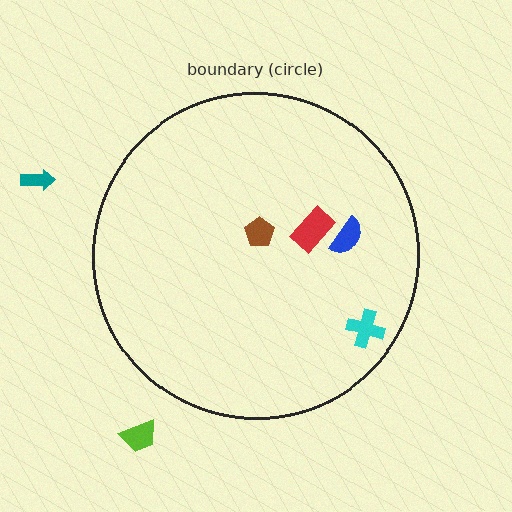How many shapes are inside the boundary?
4 inside, 2 outside.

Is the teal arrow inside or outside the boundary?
Outside.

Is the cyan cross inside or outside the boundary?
Inside.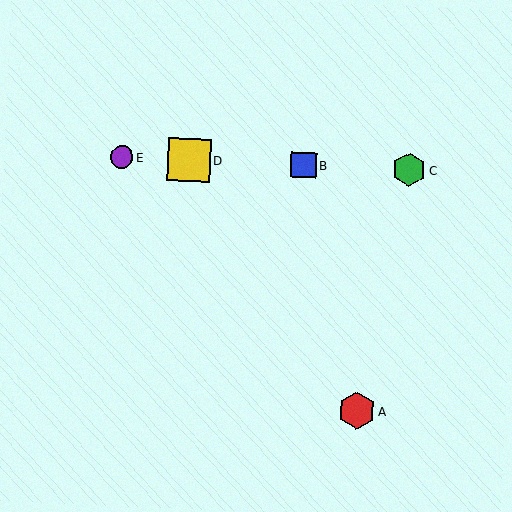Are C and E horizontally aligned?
Yes, both are at y≈170.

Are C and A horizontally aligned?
No, C is at y≈170 and A is at y≈411.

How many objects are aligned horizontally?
4 objects (B, C, D, E) are aligned horizontally.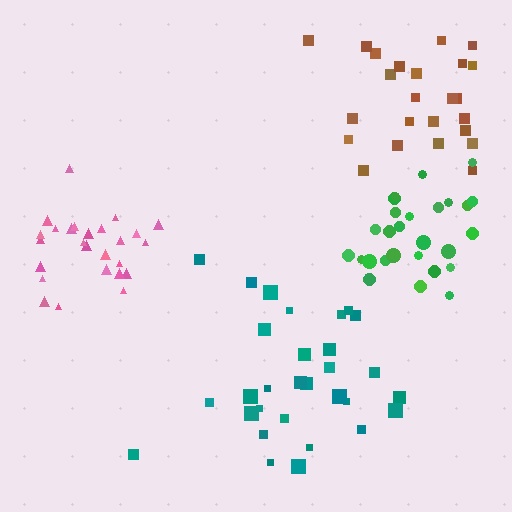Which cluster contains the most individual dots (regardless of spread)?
Teal (30).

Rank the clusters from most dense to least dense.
green, pink, teal, brown.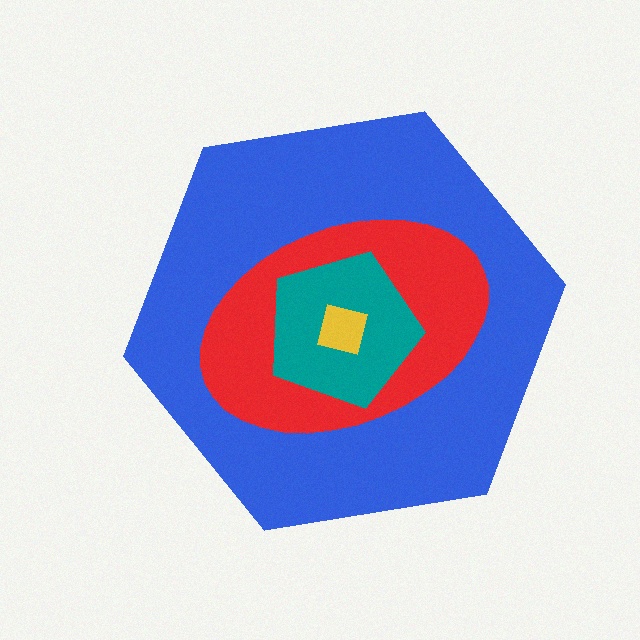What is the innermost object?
The yellow square.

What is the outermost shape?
The blue hexagon.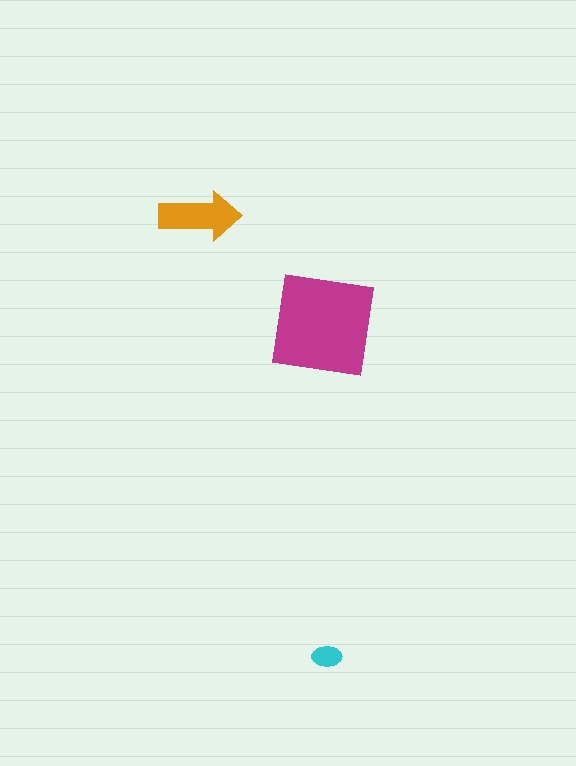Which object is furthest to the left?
The orange arrow is leftmost.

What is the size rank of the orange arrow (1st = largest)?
2nd.